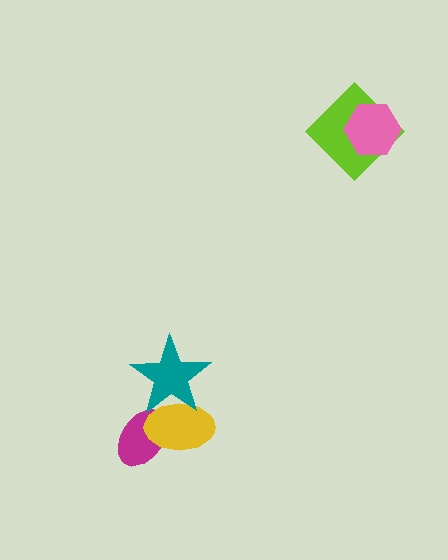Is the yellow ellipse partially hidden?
Yes, it is partially covered by another shape.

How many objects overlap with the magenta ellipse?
1 object overlaps with the magenta ellipse.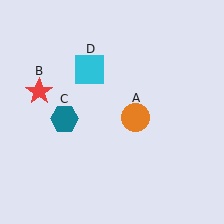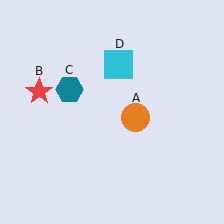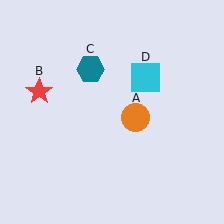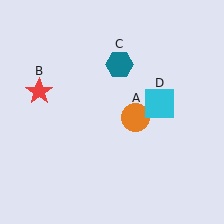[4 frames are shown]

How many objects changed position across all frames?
2 objects changed position: teal hexagon (object C), cyan square (object D).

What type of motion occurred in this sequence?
The teal hexagon (object C), cyan square (object D) rotated clockwise around the center of the scene.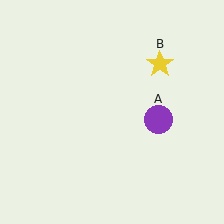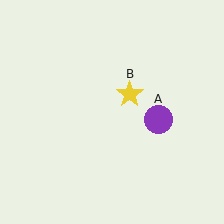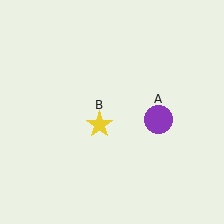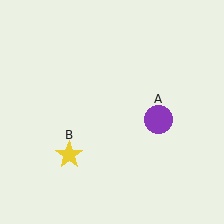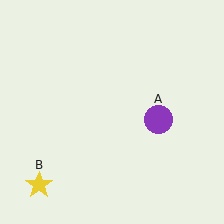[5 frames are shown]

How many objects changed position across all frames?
1 object changed position: yellow star (object B).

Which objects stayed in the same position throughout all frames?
Purple circle (object A) remained stationary.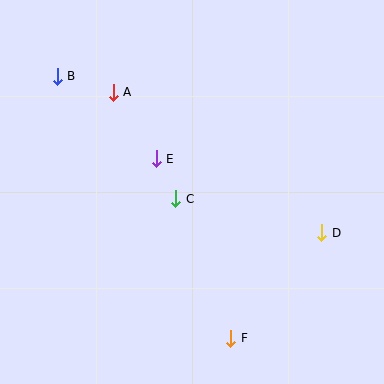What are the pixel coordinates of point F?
Point F is at (231, 338).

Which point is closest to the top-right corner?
Point D is closest to the top-right corner.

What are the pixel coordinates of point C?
Point C is at (176, 199).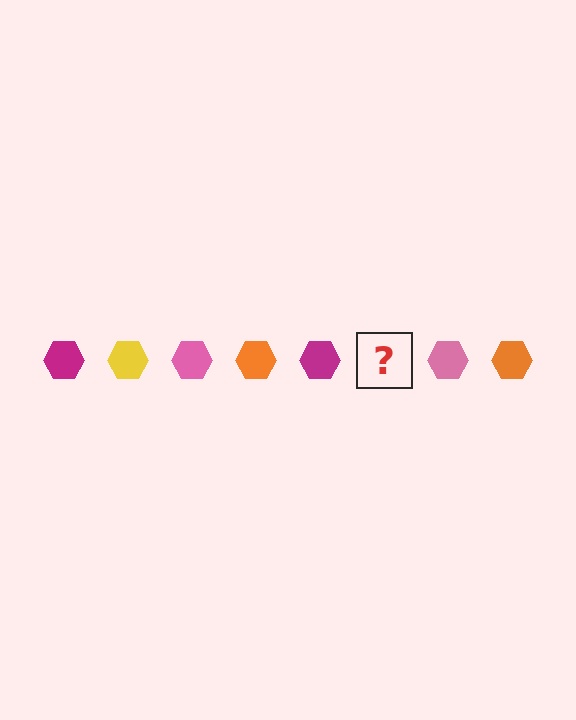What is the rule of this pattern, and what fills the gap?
The rule is that the pattern cycles through magenta, yellow, pink, orange hexagons. The gap should be filled with a yellow hexagon.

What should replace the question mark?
The question mark should be replaced with a yellow hexagon.